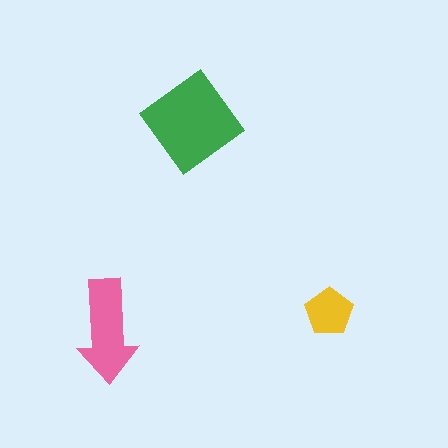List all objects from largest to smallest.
The green diamond, the pink arrow, the yellow pentagon.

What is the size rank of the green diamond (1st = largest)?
1st.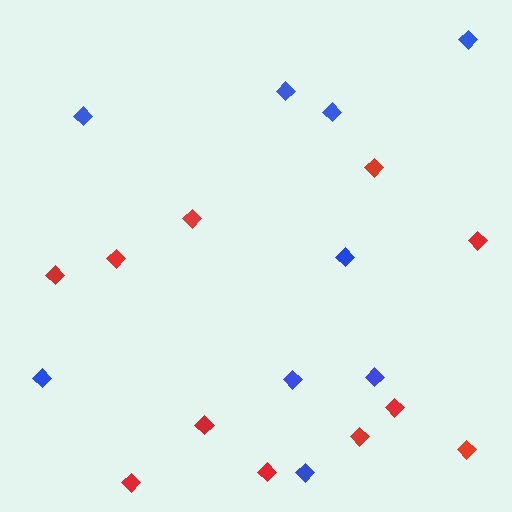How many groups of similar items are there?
There are 2 groups: one group of red diamonds (11) and one group of blue diamonds (9).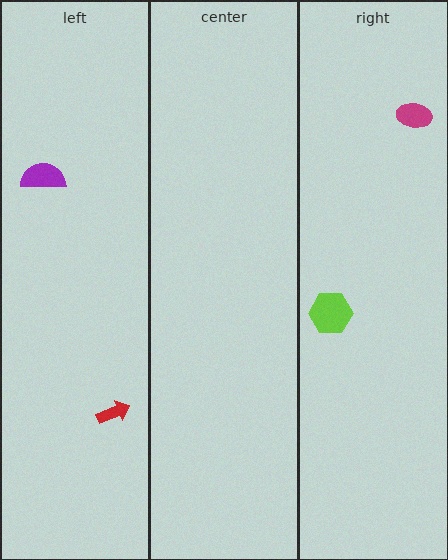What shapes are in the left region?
The purple semicircle, the red arrow.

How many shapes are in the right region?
2.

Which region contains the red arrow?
The left region.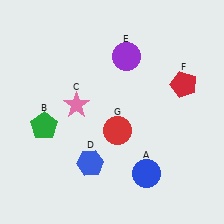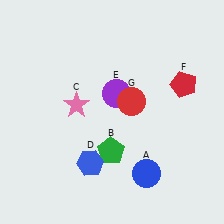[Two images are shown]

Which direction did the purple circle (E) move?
The purple circle (E) moved down.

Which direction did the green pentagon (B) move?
The green pentagon (B) moved right.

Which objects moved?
The objects that moved are: the green pentagon (B), the purple circle (E), the red circle (G).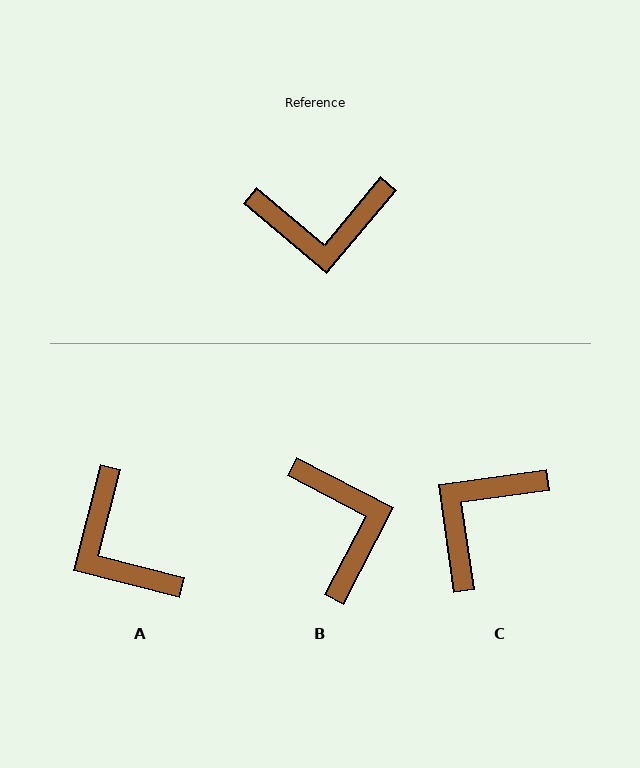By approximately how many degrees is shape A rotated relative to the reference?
Approximately 64 degrees clockwise.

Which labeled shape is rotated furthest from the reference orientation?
C, about 132 degrees away.